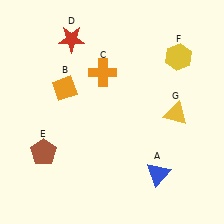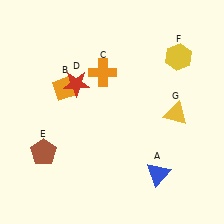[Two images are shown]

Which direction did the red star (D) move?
The red star (D) moved down.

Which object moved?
The red star (D) moved down.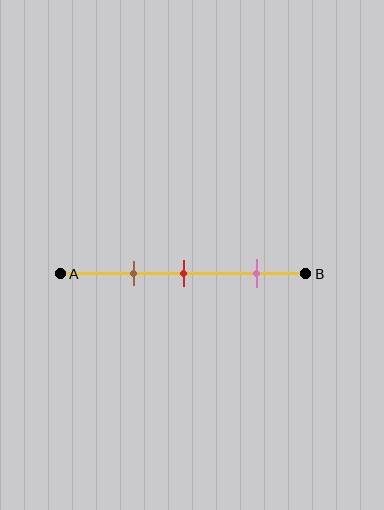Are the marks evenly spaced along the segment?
No, the marks are not evenly spaced.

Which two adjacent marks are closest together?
The brown and red marks are the closest adjacent pair.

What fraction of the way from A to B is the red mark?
The red mark is approximately 50% (0.5) of the way from A to B.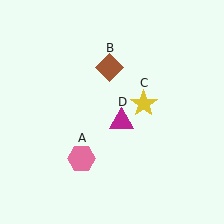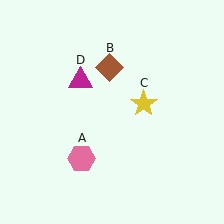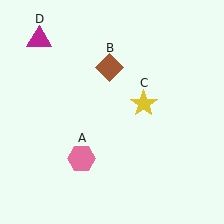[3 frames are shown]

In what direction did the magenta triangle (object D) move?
The magenta triangle (object D) moved up and to the left.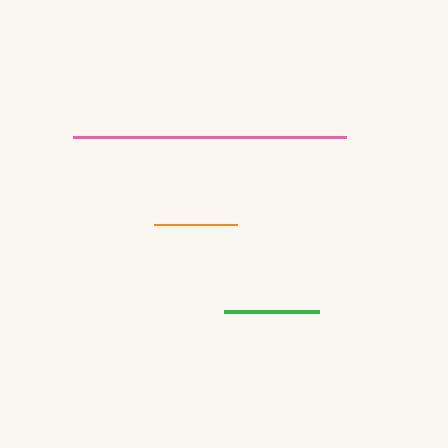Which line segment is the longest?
The pink line is the longest at approximately 273 pixels.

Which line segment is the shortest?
The orange line is the shortest at approximately 83 pixels.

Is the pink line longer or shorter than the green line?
The pink line is longer than the green line.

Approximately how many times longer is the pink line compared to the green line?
The pink line is approximately 2.9 times the length of the green line.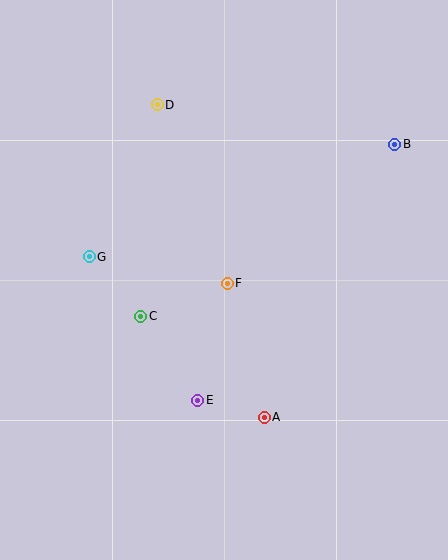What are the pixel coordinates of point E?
Point E is at (198, 401).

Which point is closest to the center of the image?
Point F at (227, 283) is closest to the center.